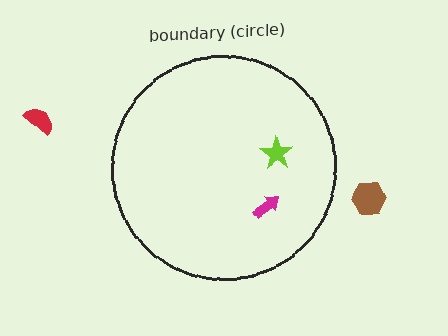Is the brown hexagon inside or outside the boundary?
Outside.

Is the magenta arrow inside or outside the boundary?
Inside.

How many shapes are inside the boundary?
2 inside, 2 outside.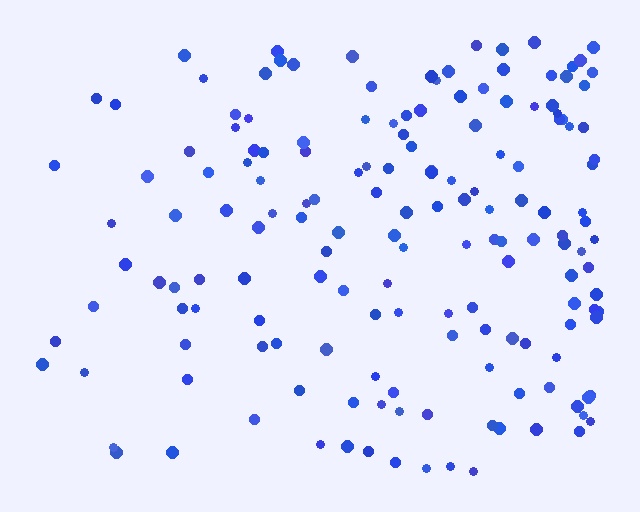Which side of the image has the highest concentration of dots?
The right.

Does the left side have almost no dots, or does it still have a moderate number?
Still a moderate number, just noticeably fewer than the right.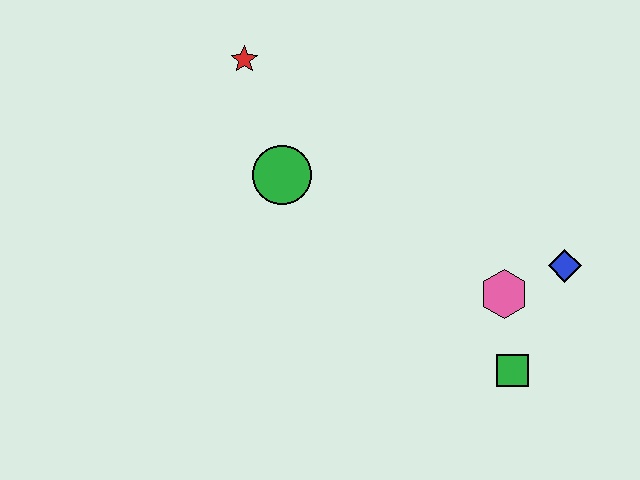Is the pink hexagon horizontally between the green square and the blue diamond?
No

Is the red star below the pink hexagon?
No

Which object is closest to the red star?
The green circle is closest to the red star.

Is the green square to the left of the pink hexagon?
No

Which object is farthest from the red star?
The green square is farthest from the red star.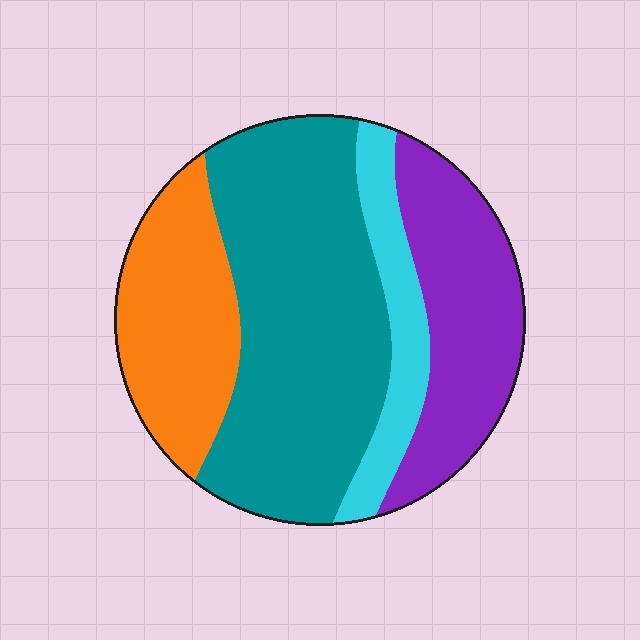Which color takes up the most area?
Teal, at roughly 45%.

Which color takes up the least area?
Cyan, at roughly 10%.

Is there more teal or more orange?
Teal.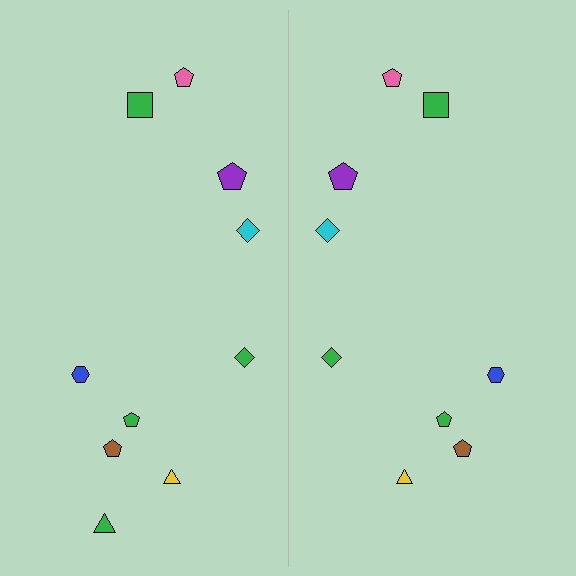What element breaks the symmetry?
A green triangle is missing from the right side.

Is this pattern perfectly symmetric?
No, the pattern is not perfectly symmetric. A green triangle is missing from the right side.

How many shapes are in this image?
There are 19 shapes in this image.